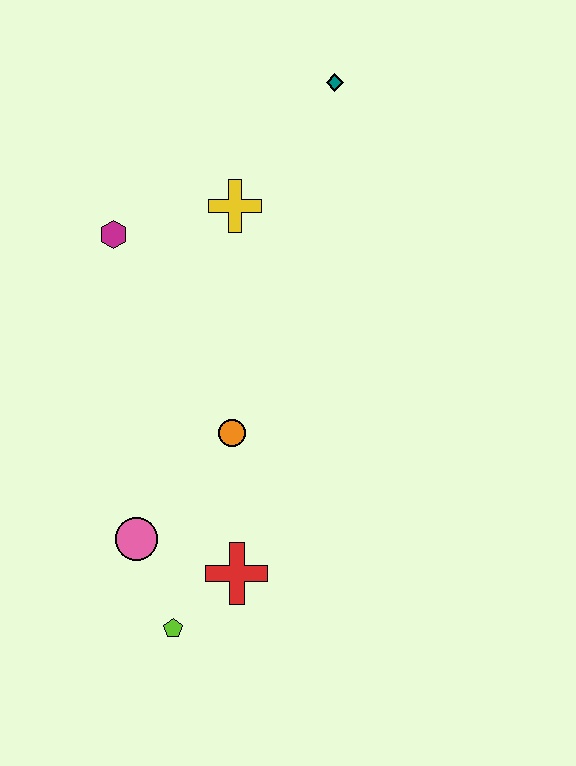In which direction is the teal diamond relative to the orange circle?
The teal diamond is above the orange circle.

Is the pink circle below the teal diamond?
Yes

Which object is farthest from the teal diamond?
The lime pentagon is farthest from the teal diamond.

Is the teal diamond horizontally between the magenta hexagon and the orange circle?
No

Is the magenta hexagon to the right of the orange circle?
No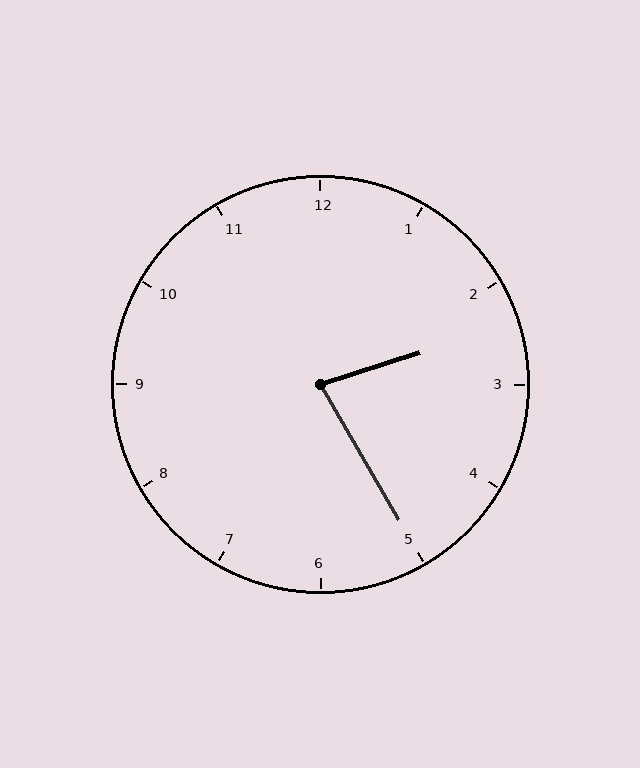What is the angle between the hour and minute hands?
Approximately 78 degrees.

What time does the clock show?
2:25.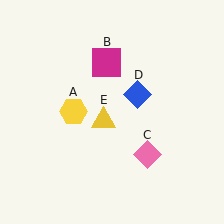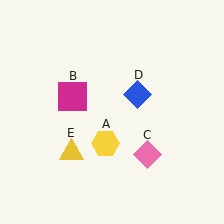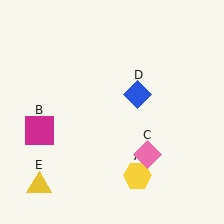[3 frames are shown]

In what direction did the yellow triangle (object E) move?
The yellow triangle (object E) moved down and to the left.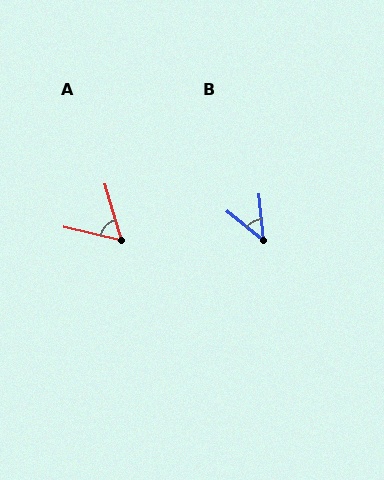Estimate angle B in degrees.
Approximately 46 degrees.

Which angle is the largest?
A, at approximately 60 degrees.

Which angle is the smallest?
B, at approximately 46 degrees.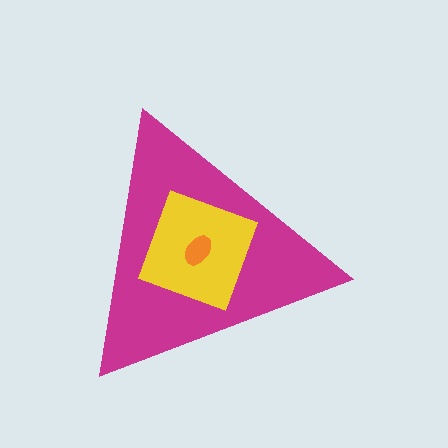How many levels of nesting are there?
3.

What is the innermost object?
The orange ellipse.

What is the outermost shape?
The magenta triangle.